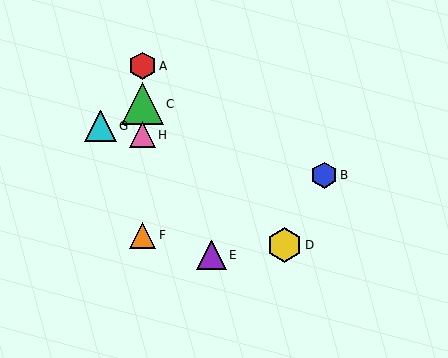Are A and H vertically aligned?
Yes, both are at x≈143.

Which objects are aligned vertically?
Objects A, C, F, H are aligned vertically.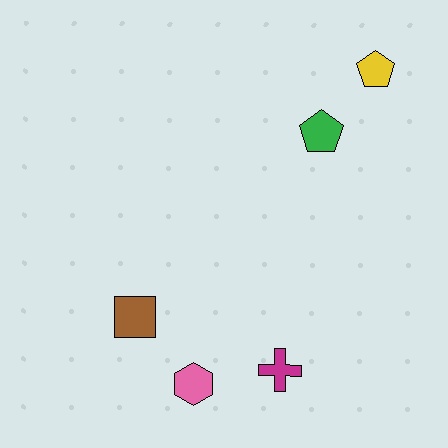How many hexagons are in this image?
There is 1 hexagon.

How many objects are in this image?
There are 5 objects.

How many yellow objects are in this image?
There is 1 yellow object.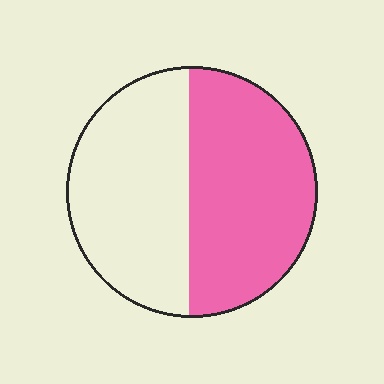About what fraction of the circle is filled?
About one half (1/2).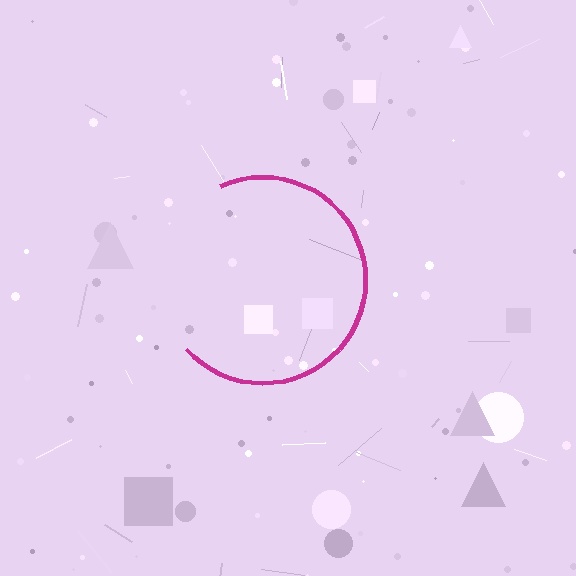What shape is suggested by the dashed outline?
The dashed outline suggests a circle.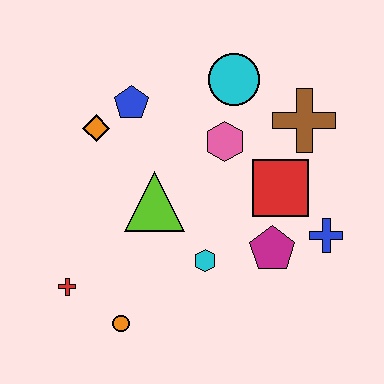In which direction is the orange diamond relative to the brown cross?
The orange diamond is to the left of the brown cross.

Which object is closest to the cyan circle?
The pink hexagon is closest to the cyan circle.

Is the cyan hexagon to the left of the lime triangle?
No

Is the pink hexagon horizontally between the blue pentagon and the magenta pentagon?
Yes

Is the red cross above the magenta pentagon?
No